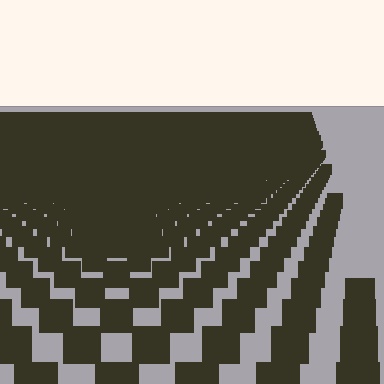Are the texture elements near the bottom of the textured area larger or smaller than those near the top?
Larger. Near the bottom, elements are closer to the viewer and appear at a bigger on-screen size.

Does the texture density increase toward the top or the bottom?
Density increases toward the top.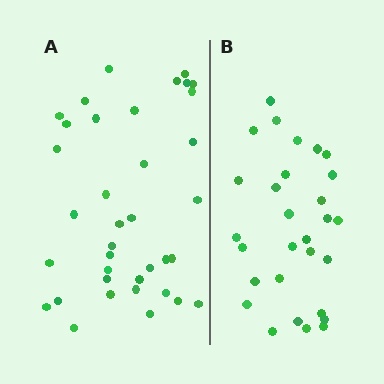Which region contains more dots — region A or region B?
Region A (the left region) has more dots.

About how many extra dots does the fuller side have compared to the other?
Region A has roughly 8 or so more dots than region B.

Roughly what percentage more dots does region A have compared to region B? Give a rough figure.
About 30% more.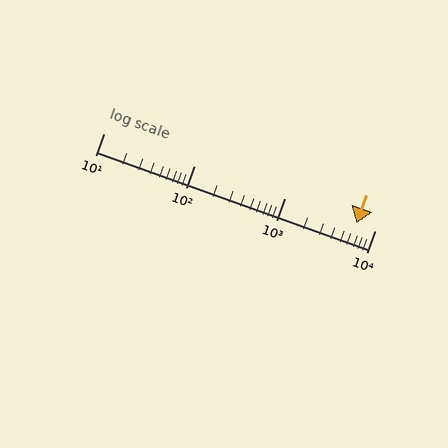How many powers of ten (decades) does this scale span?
The scale spans 3 decades, from 10 to 10000.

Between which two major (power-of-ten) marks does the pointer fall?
The pointer is between 1000 and 10000.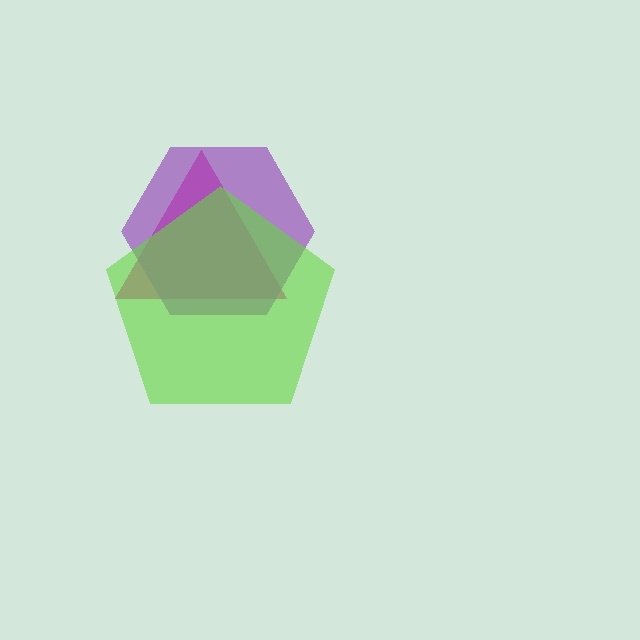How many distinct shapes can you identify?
There are 3 distinct shapes: a magenta triangle, a purple hexagon, a lime pentagon.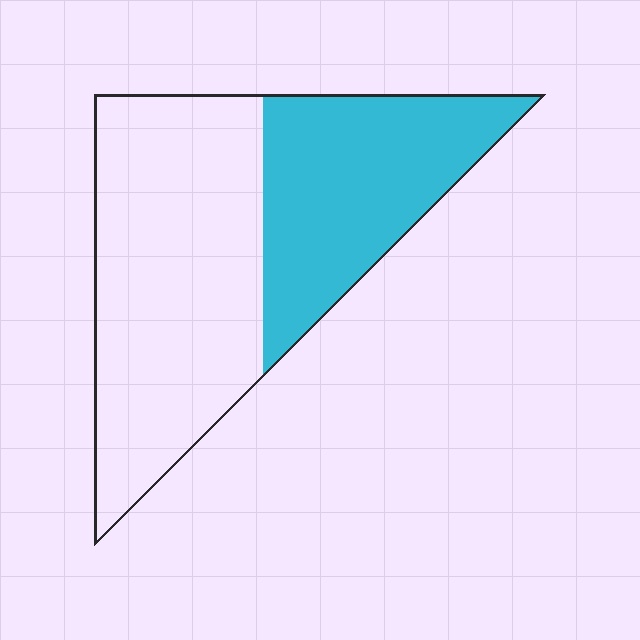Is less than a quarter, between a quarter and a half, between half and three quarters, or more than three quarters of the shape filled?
Between a quarter and a half.